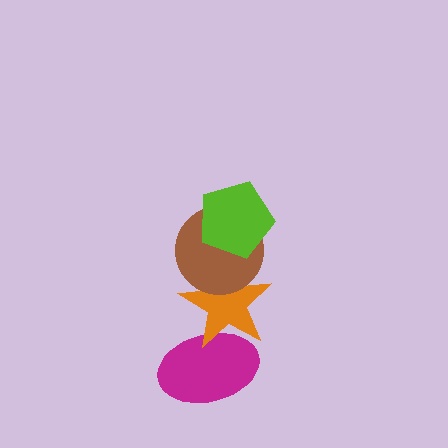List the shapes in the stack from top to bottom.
From top to bottom: the lime pentagon, the brown circle, the orange star, the magenta ellipse.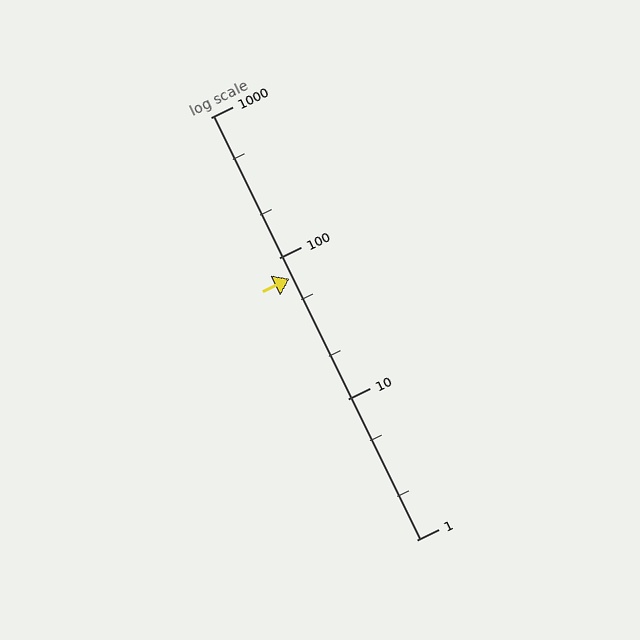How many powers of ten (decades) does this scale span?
The scale spans 3 decades, from 1 to 1000.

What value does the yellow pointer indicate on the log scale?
The pointer indicates approximately 71.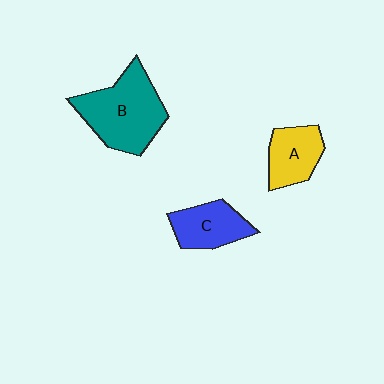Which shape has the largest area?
Shape B (teal).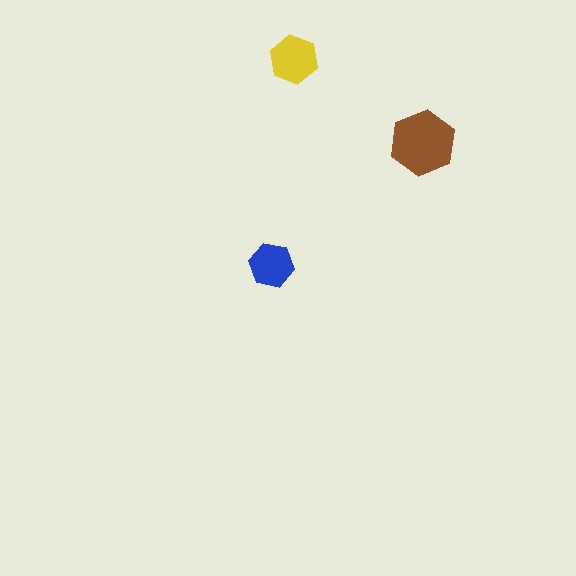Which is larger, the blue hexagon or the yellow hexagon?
The yellow one.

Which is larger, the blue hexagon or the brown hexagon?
The brown one.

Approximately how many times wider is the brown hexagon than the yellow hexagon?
About 1.5 times wider.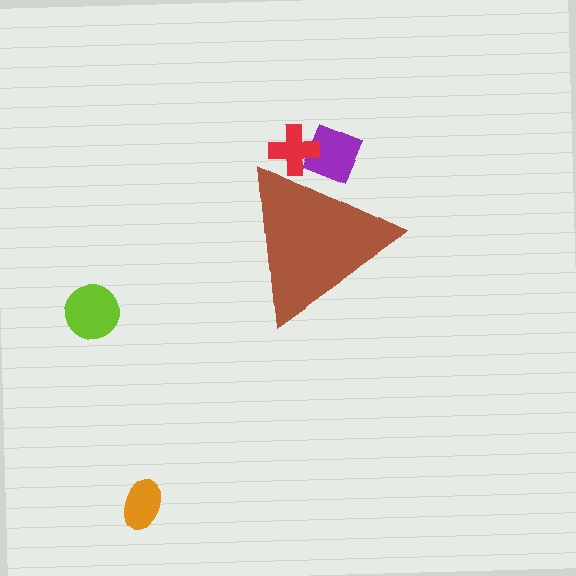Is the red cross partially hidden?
Yes, the red cross is partially hidden behind the brown triangle.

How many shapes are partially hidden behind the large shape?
2 shapes are partially hidden.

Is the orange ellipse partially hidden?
No, the orange ellipse is fully visible.